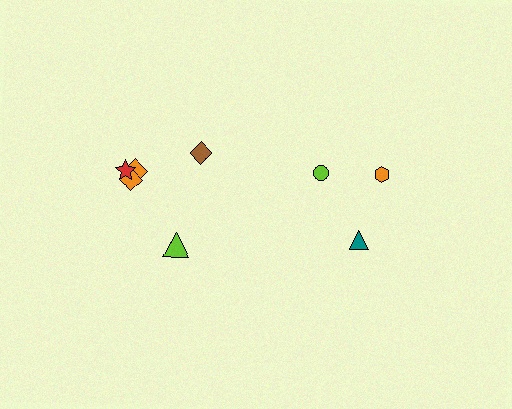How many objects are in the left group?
There are 5 objects.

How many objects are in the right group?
There are 3 objects.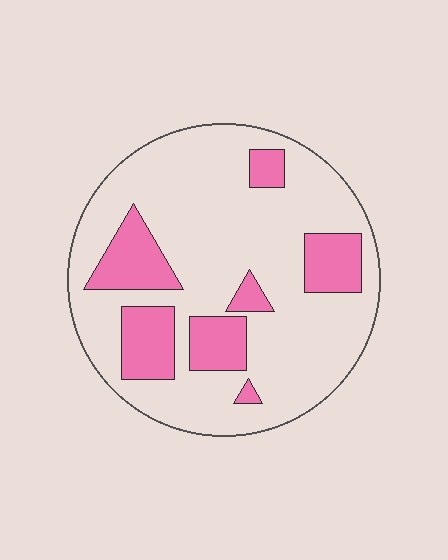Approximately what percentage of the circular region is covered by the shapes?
Approximately 25%.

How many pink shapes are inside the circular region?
7.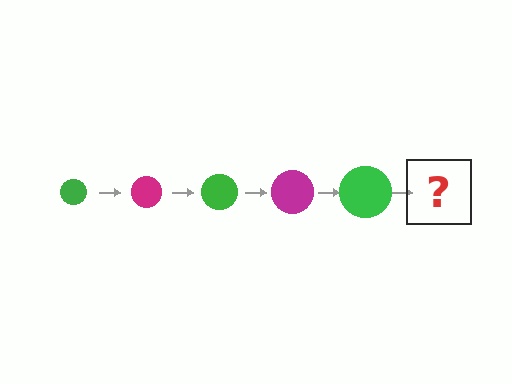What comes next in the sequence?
The next element should be a magenta circle, larger than the previous one.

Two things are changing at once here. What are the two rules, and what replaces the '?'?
The two rules are that the circle grows larger each step and the color cycles through green and magenta. The '?' should be a magenta circle, larger than the previous one.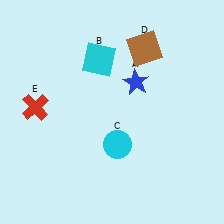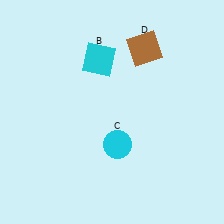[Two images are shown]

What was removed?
The blue star (A), the red cross (E) were removed in Image 2.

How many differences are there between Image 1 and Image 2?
There are 2 differences between the two images.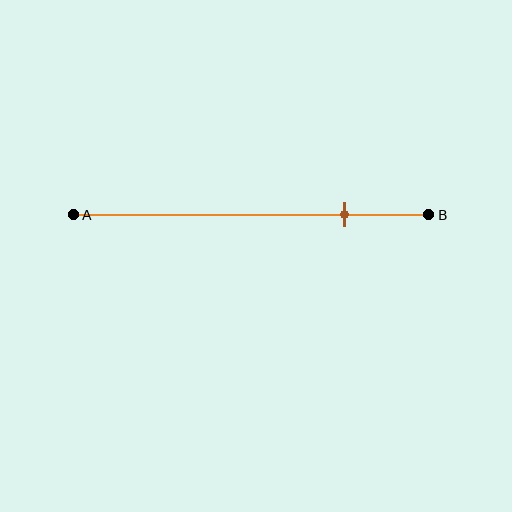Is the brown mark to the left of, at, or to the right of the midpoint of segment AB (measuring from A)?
The brown mark is to the right of the midpoint of segment AB.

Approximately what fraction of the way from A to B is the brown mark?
The brown mark is approximately 75% of the way from A to B.